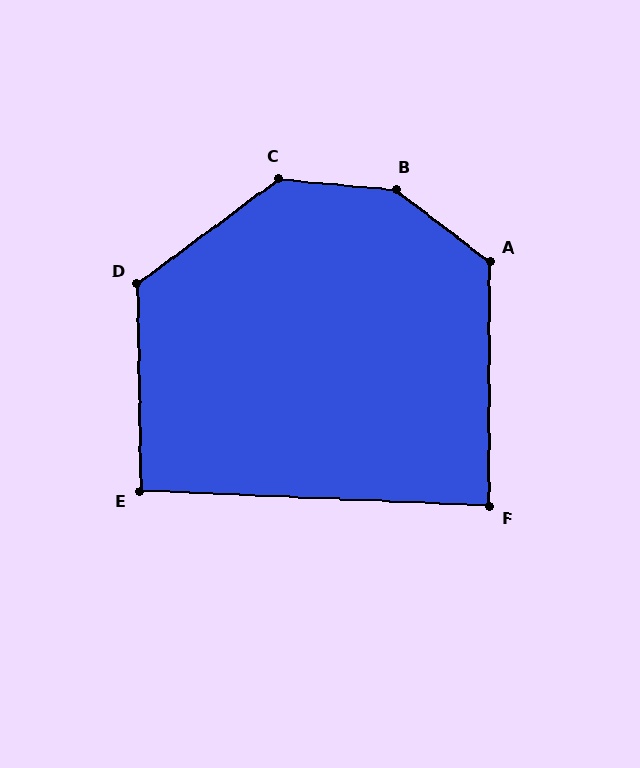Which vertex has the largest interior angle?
B, at approximately 147 degrees.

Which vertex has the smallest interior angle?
F, at approximately 88 degrees.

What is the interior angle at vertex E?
Approximately 93 degrees (approximately right).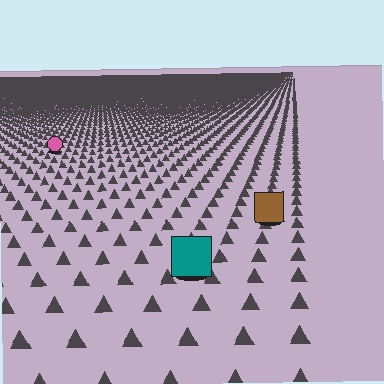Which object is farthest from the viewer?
The pink circle is farthest from the viewer. It appears smaller and the ground texture around it is denser.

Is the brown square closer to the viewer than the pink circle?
Yes. The brown square is closer — you can tell from the texture gradient: the ground texture is coarser near it.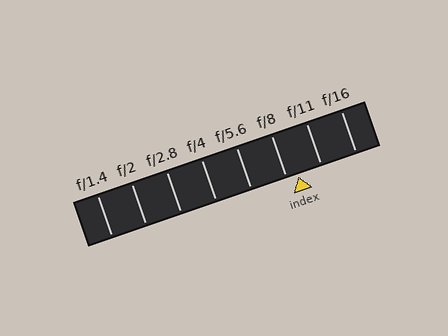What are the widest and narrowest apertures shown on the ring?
The widest aperture shown is f/1.4 and the narrowest is f/16.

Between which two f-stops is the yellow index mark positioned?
The index mark is between f/8 and f/11.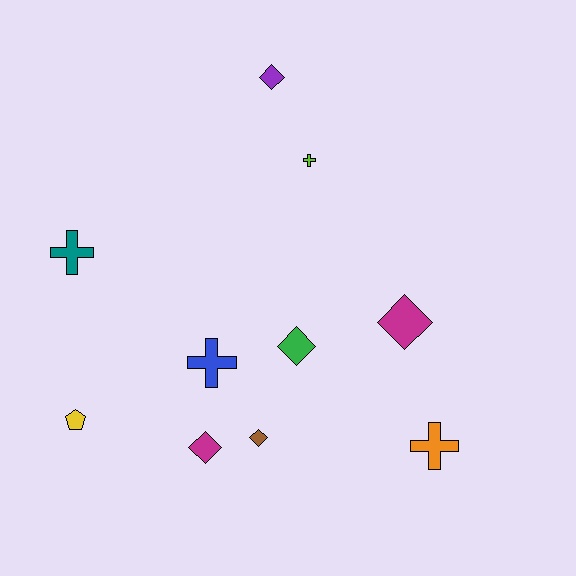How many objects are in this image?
There are 10 objects.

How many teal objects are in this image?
There is 1 teal object.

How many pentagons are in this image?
There is 1 pentagon.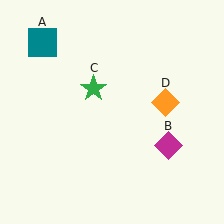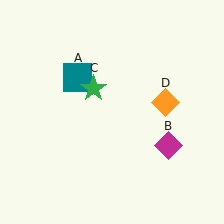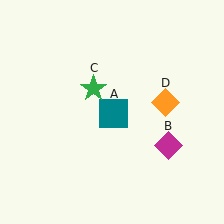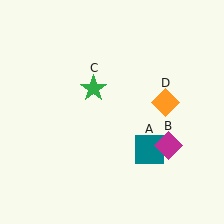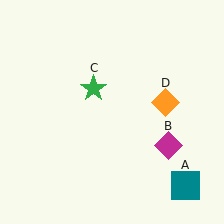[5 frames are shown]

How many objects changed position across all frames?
1 object changed position: teal square (object A).